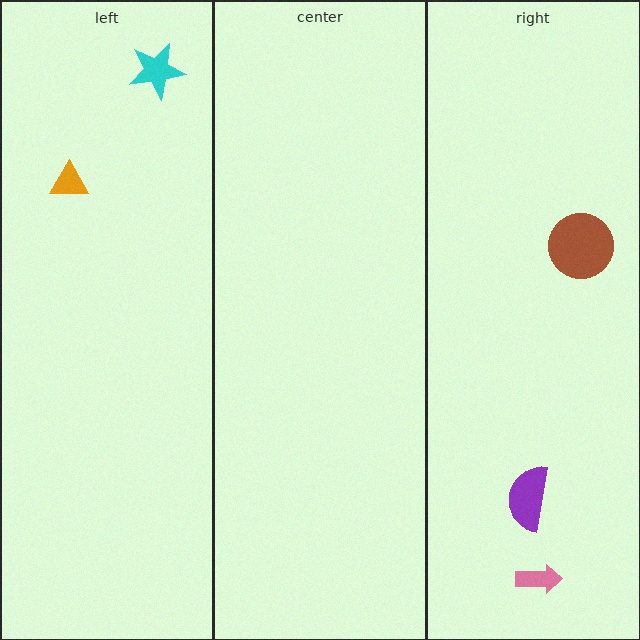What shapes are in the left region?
The cyan star, the orange triangle.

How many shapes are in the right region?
3.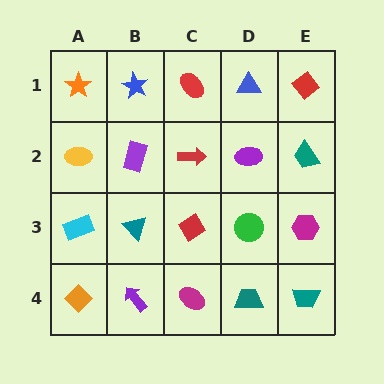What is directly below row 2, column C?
A red diamond.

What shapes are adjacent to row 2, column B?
A blue star (row 1, column B), a teal triangle (row 3, column B), a yellow ellipse (row 2, column A), a red arrow (row 2, column C).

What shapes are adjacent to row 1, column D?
A purple ellipse (row 2, column D), a red ellipse (row 1, column C), a red diamond (row 1, column E).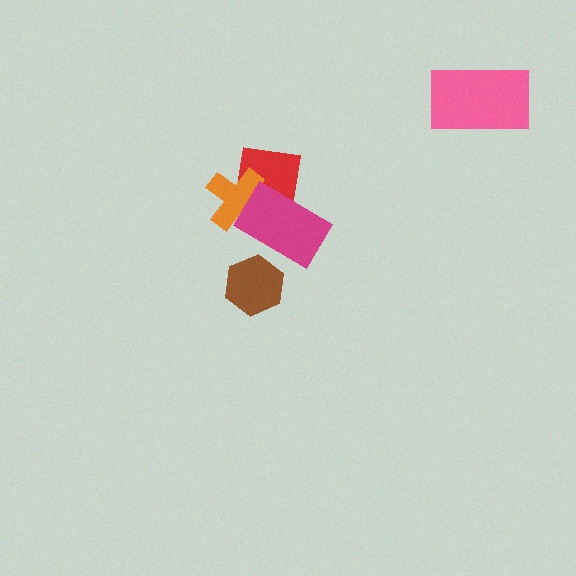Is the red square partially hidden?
Yes, it is partially covered by another shape.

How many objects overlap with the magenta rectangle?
2 objects overlap with the magenta rectangle.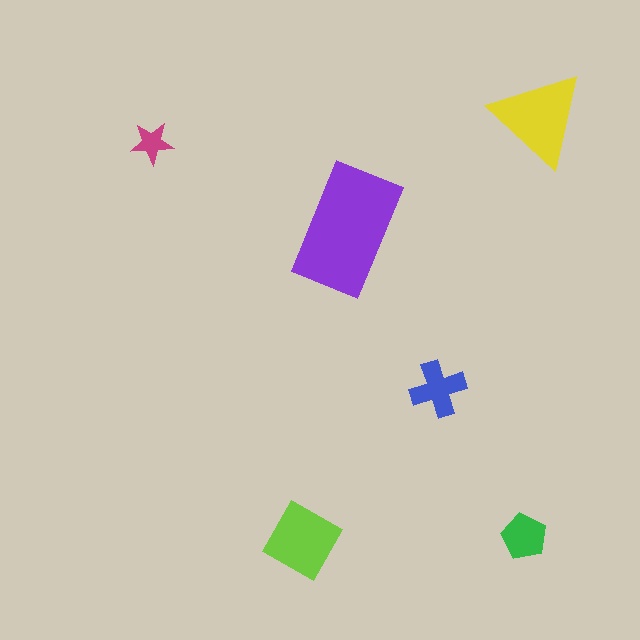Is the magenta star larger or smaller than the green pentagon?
Smaller.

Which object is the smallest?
The magenta star.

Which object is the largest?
The purple rectangle.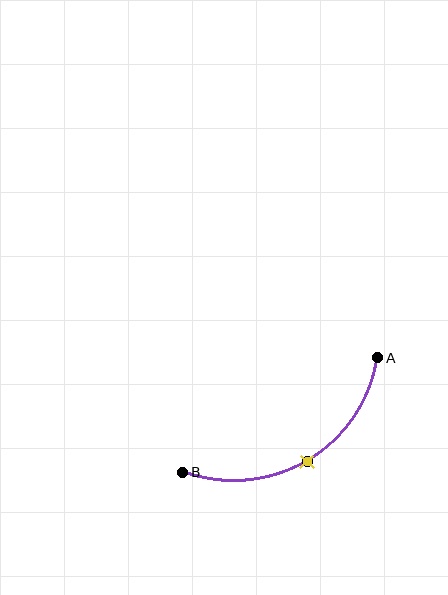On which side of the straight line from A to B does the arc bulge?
The arc bulges below the straight line connecting A and B.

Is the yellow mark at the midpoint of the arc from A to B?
Yes. The yellow mark lies on the arc at equal arc-length from both A and B — it is the arc midpoint.